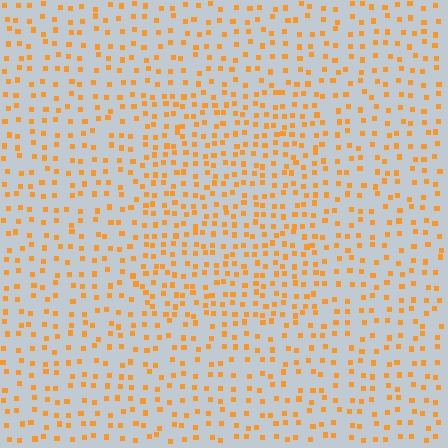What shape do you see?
I see a rectangle.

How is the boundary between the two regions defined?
The boundary is defined by a change in element density (approximately 1.6x ratio). All elements are the same color, size, and shape.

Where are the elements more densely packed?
The elements are more densely packed inside the rectangle boundary.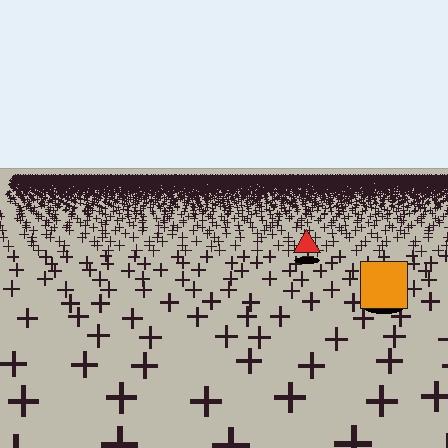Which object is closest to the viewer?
The orange square is closest. The texture marks near it are larger and more spread out.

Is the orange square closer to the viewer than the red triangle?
Yes. The orange square is closer — you can tell from the texture gradient: the ground texture is coarser near it.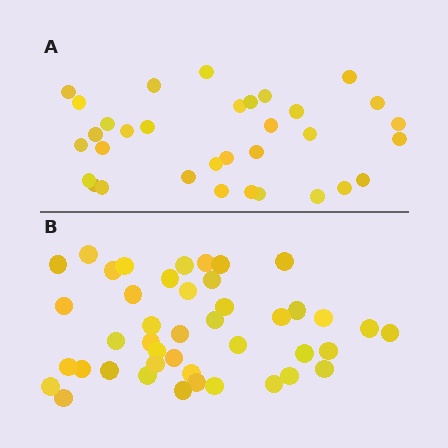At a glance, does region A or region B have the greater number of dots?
Region B (the bottom region) has more dots.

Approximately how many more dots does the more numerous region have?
Region B has roughly 10 or so more dots than region A.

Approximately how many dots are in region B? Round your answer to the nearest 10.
About 40 dots. (The exact count is 43, which rounds to 40.)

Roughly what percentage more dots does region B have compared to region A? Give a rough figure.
About 30% more.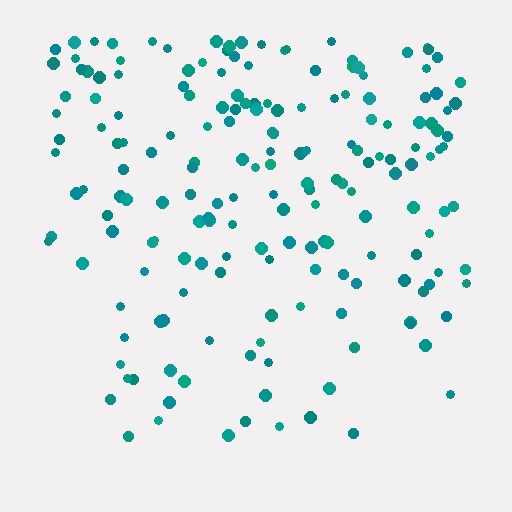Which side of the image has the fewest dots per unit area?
The bottom.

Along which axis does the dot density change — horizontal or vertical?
Vertical.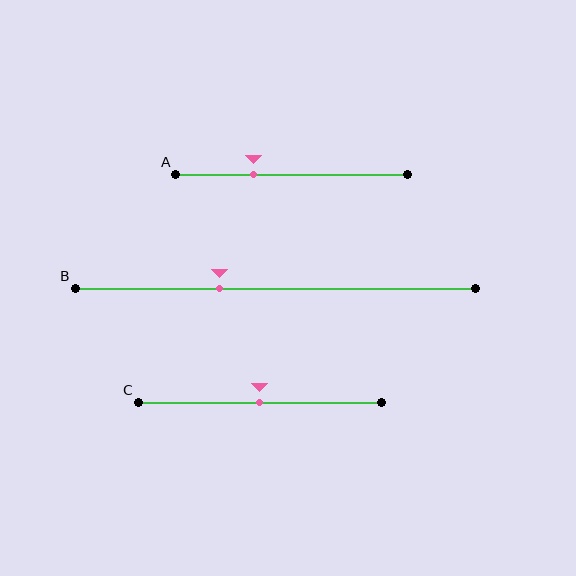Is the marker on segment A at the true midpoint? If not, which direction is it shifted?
No, the marker on segment A is shifted to the left by about 17% of the segment length.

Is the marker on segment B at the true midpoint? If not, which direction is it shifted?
No, the marker on segment B is shifted to the left by about 14% of the segment length.